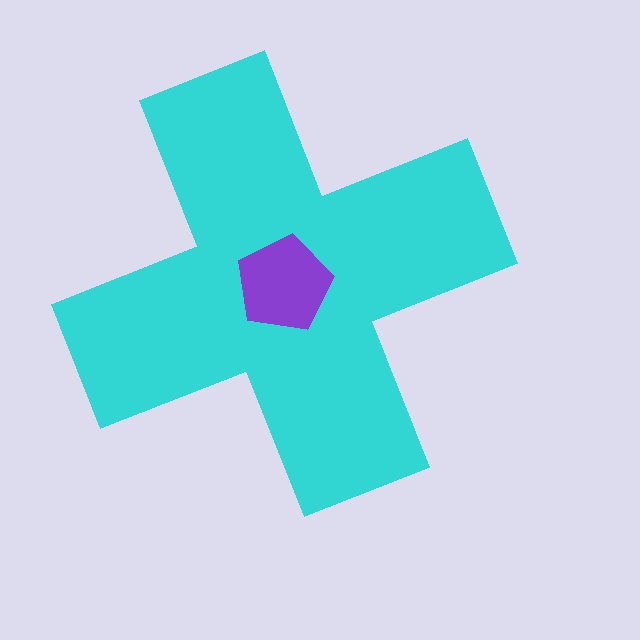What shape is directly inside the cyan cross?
The purple pentagon.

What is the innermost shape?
The purple pentagon.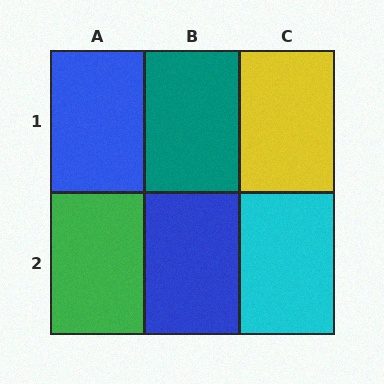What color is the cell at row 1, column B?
Teal.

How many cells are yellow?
1 cell is yellow.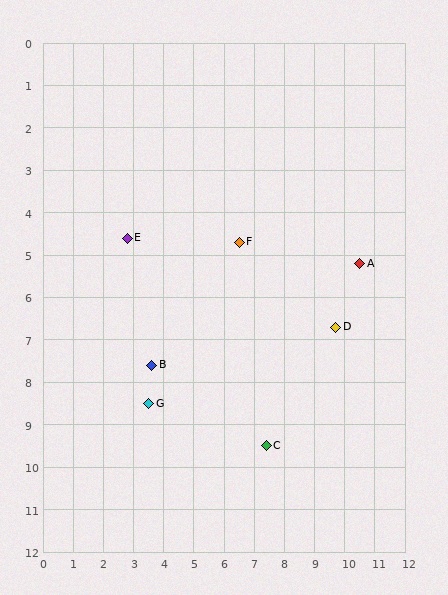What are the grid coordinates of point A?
Point A is at approximately (10.5, 5.2).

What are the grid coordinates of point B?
Point B is at approximately (3.6, 7.6).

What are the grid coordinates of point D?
Point D is at approximately (9.7, 6.7).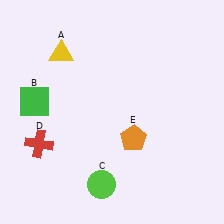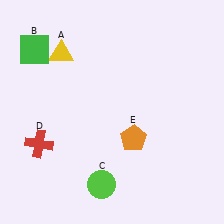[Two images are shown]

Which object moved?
The green square (B) moved up.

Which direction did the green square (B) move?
The green square (B) moved up.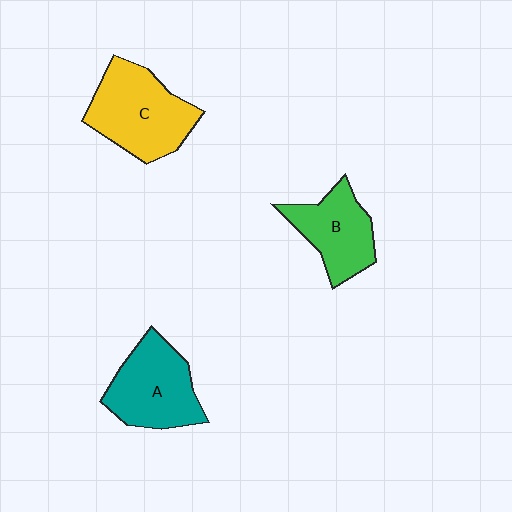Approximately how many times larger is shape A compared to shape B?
Approximately 1.2 times.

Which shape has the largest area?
Shape C (yellow).